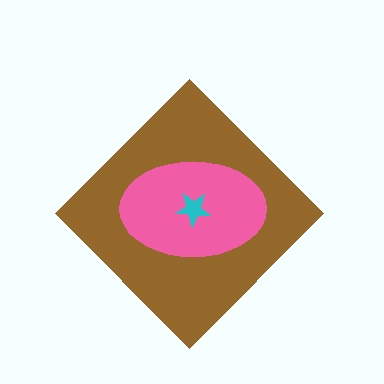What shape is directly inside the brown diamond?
The pink ellipse.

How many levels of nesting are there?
3.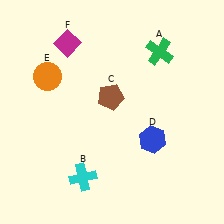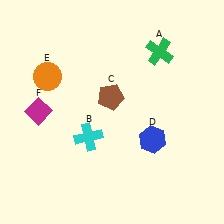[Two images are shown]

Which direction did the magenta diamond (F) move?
The magenta diamond (F) moved down.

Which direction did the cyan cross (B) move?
The cyan cross (B) moved up.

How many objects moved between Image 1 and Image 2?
2 objects moved between the two images.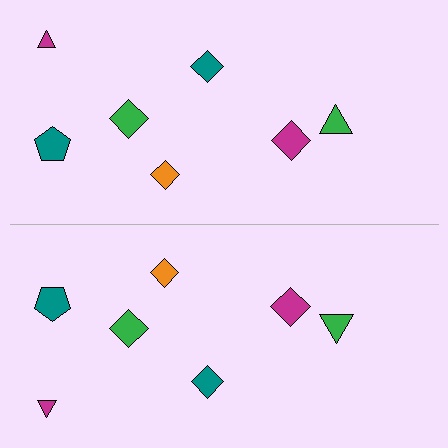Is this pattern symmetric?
Yes, this pattern has bilateral (reflection) symmetry.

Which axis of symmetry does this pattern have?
The pattern has a horizontal axis of symmetry running through the center of the image.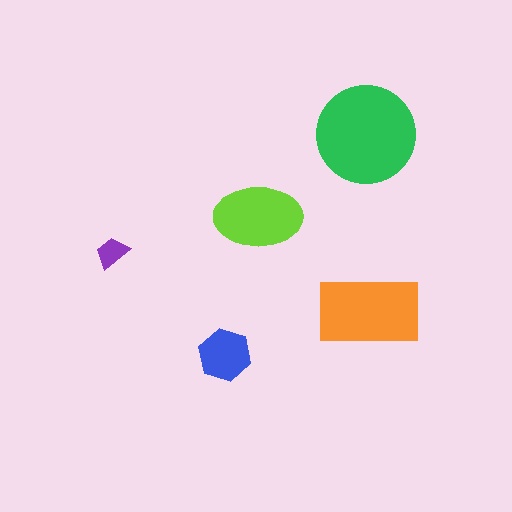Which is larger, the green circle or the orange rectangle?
The green circle.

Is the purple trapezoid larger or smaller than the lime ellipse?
Smaller.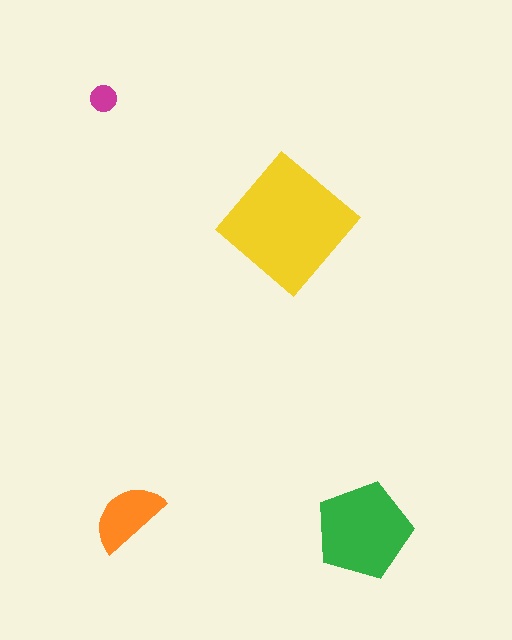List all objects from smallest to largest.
The magenta circle, the orange semicircle, the green pentagon, the yellow diamond.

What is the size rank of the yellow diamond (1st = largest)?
1st.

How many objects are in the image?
There are 4 objects in the image.